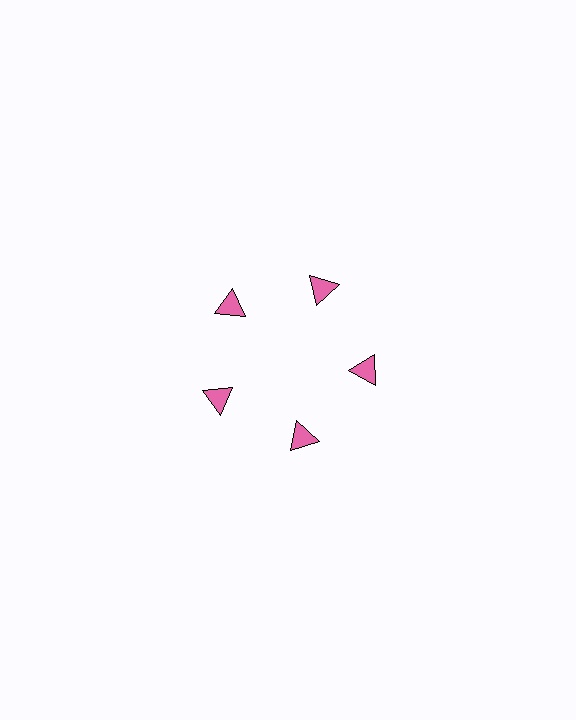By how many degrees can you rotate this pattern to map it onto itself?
The pattern maps onto itself every 72 degrees of rotation.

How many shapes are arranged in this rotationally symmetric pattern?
There are 5 shapes, arranged in 5 groups of 1.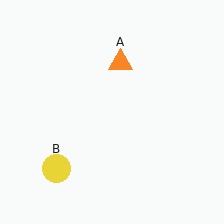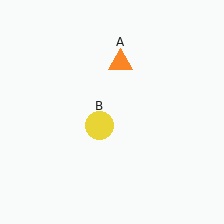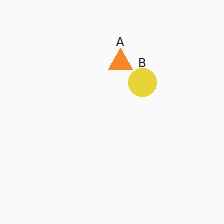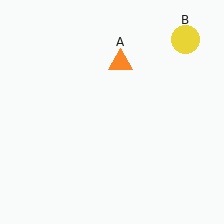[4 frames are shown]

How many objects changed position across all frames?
1 object changed position: yellow circle (object B).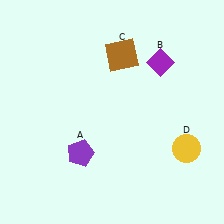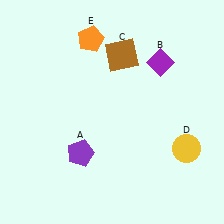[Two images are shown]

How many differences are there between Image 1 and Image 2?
There is 1 difference between the two images.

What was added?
An orange pentagon (E) was added in Image 2.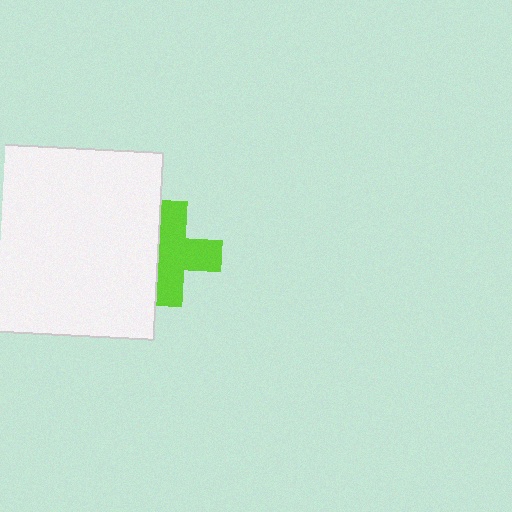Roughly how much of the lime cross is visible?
Most of it is visible (roughly 68%).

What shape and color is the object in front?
The object in front is a white rectangle.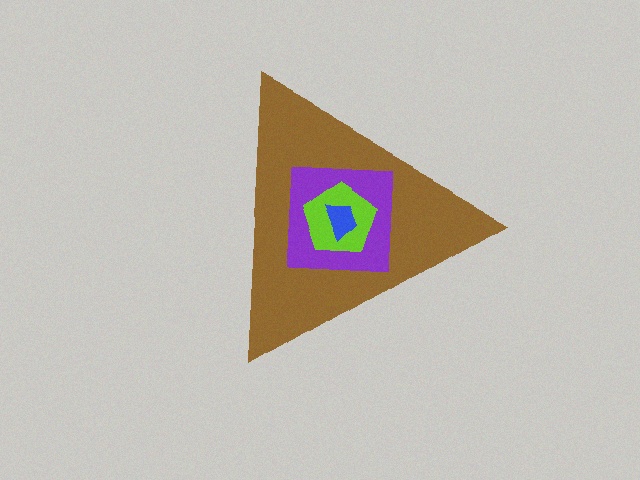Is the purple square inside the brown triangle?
Yes.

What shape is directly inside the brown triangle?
The purple square.